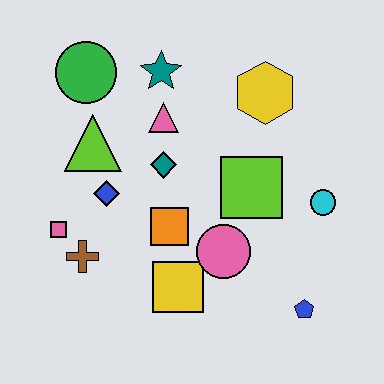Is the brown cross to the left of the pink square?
No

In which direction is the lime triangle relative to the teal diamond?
The lime triangle is to the left of the teal diamond.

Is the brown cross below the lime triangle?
Yes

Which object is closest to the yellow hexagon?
The lime square is closest to the yellow hexagon.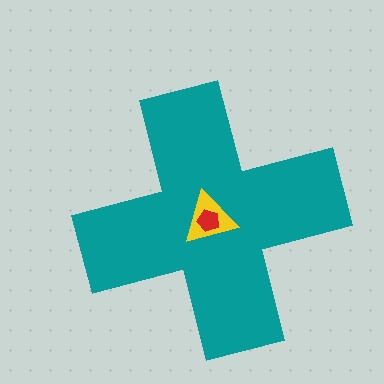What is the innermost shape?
The red pentagon.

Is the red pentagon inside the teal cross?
Yes.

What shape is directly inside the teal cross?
The yellow triangle.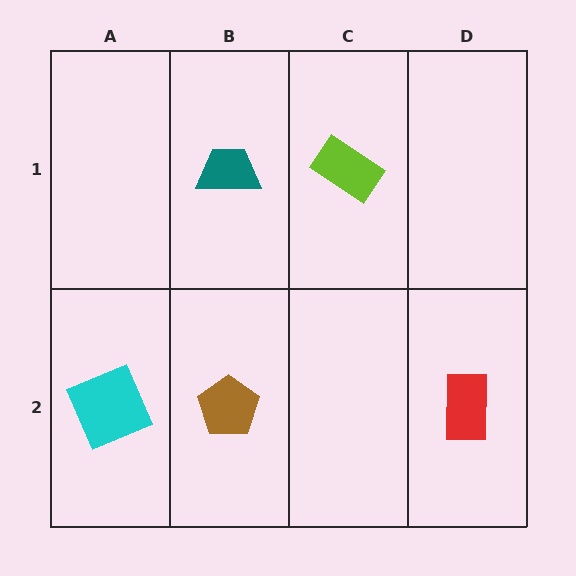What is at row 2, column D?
A red rectangle.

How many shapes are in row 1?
2 shapes.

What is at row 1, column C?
A lime rectangle.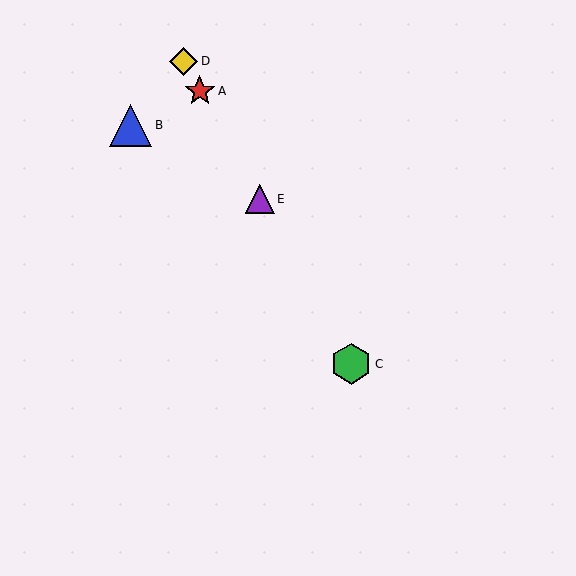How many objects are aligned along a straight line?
4 objects (A, C, D, E) are aligned along a straight line.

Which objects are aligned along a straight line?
Objects A, C, D, E are aligned along a straight line.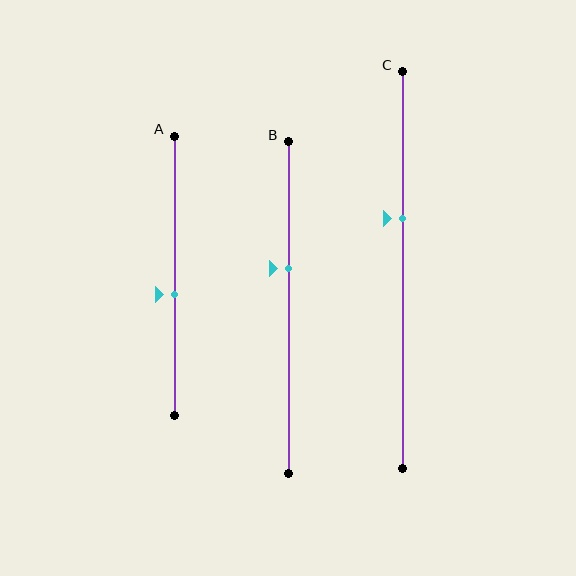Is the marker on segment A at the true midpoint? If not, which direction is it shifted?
No, the marker on segment A is shifted downward by about 7% of the segment length.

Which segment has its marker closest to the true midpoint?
Segment A has its marker closest to the true midpoint.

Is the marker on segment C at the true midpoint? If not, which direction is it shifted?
No, the marker on segment C is shifted upward by about 13% of the segment length.